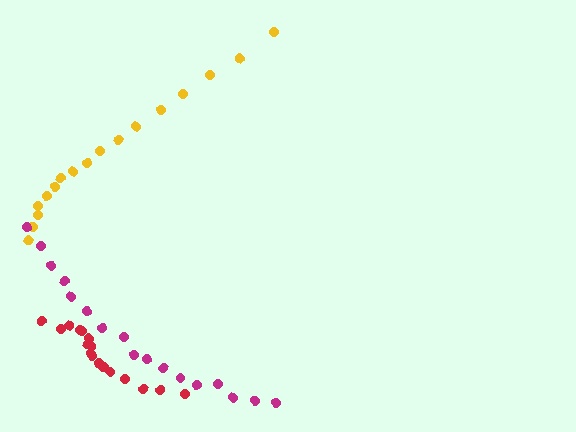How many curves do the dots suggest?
There are 3 distinct paths.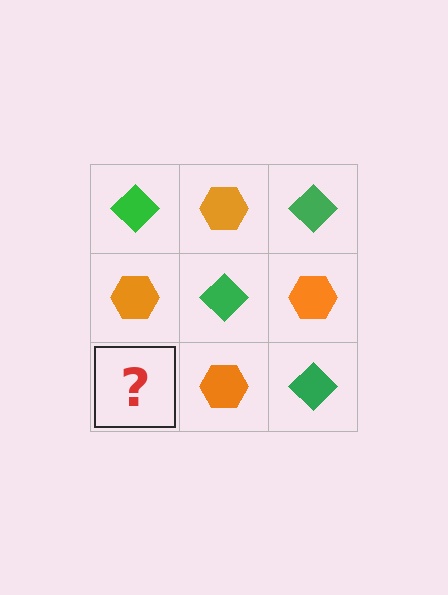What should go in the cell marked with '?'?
The missing cell should contain a green diamond.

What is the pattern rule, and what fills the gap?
The rule is that it alternates green diamond and orange hexagon in a checkerboard pattern. The gap should be filled with a green diamond.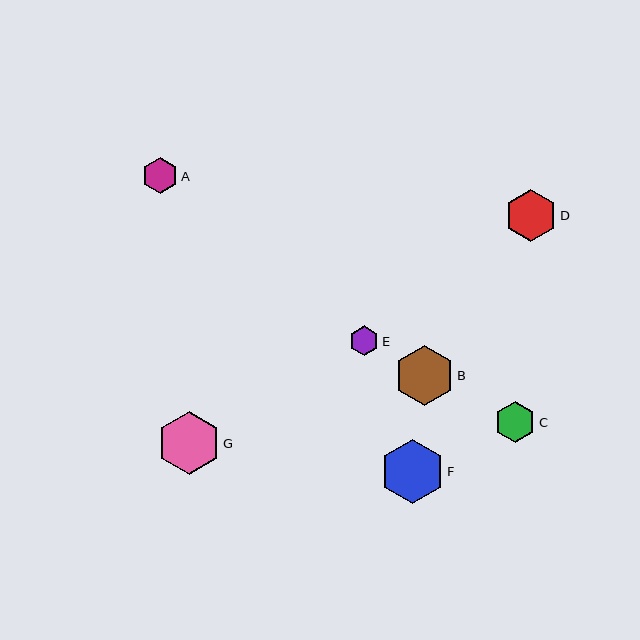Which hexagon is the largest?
Hexagon F is the largest with a size of approximately 65 pixels.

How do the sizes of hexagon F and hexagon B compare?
Hexagon F and hexagon B are approximately the same size.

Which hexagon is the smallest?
Hexagon E is the smallest with a size of approximately 30 pixels.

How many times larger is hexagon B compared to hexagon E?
Hexagon B is approximately 2.0 times the size of hexagon E.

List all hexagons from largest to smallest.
From largest to smallest: F, G, B, D, C, A, E.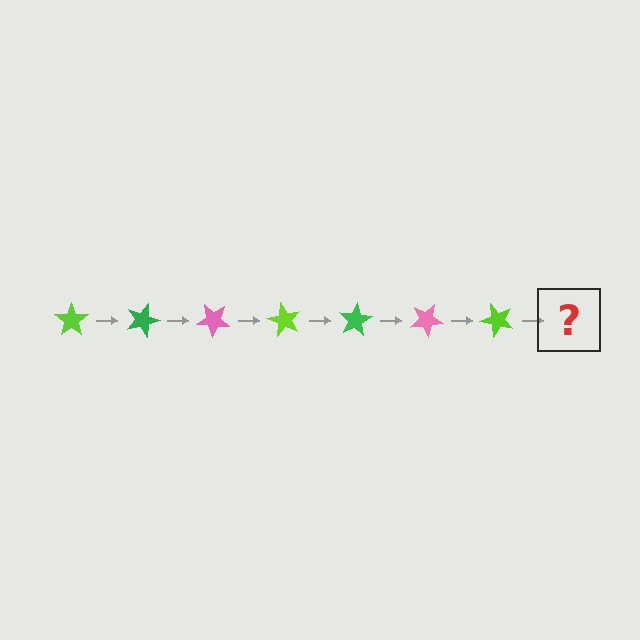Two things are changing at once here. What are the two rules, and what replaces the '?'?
The two rules are that it rotates 20 degrees each step and the color cycles through lime, green, and pink. The '?' should be a green star, rotated 140 degrees from the start.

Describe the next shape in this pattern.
It should be a green star, rotated 140 degrees from the start.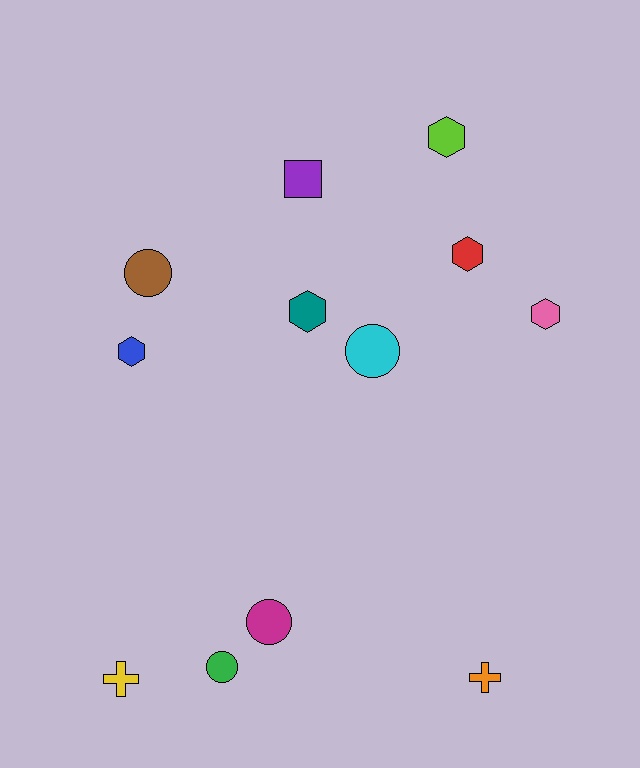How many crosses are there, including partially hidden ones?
There are 2 crosses.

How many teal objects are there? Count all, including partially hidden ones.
There is 1 teal object.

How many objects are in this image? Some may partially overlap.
There are 12 objects.